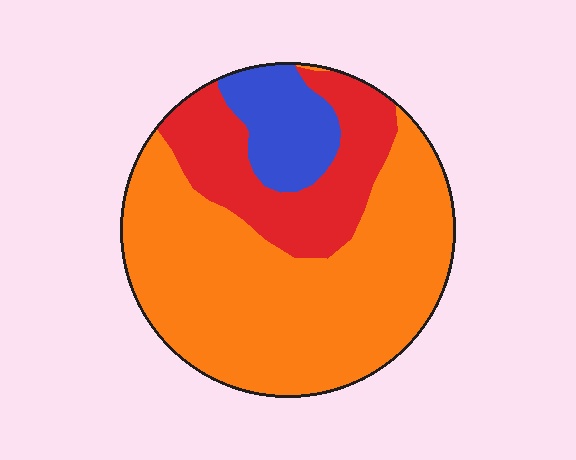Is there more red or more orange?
Orange.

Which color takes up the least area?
Blue, at roughly 10%.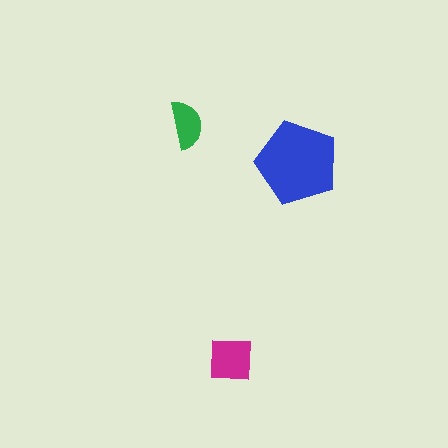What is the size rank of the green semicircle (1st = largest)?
3rd.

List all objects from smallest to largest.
The green semicircle, the magenta square, the blue pentagon.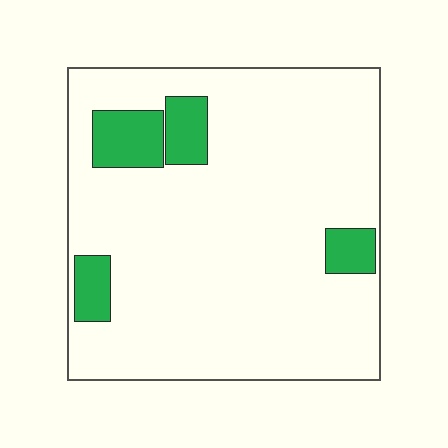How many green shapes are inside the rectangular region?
4.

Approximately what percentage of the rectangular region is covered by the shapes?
Approximately 10%.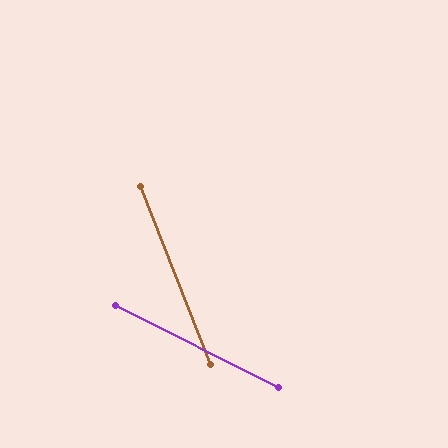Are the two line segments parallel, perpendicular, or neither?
Neither parallel nor perpendicular — they differ by about 42°.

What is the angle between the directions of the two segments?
Approximately 42 degrees.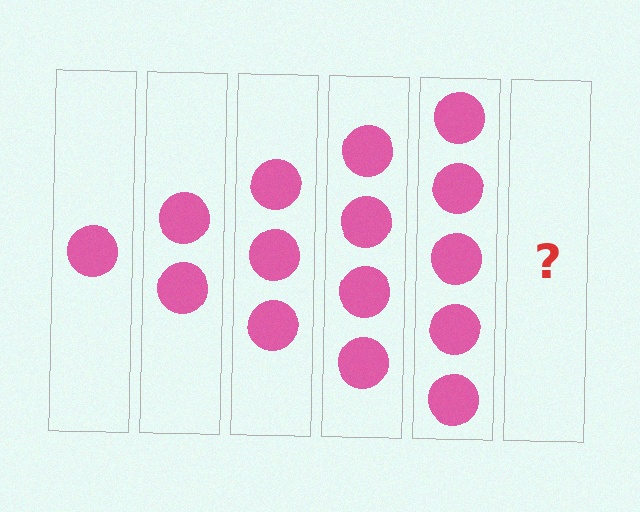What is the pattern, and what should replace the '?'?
The pattern is that each step adds one more circle. The '?' should be 6 circles.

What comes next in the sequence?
The next element should be 6 circles.